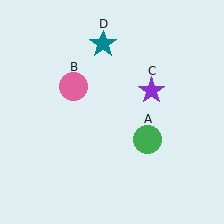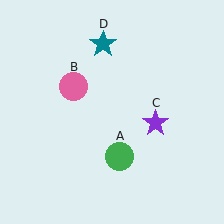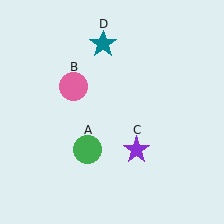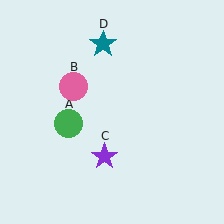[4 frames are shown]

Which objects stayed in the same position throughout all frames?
Pink circle (object B) and teal star (object D) remained stationary.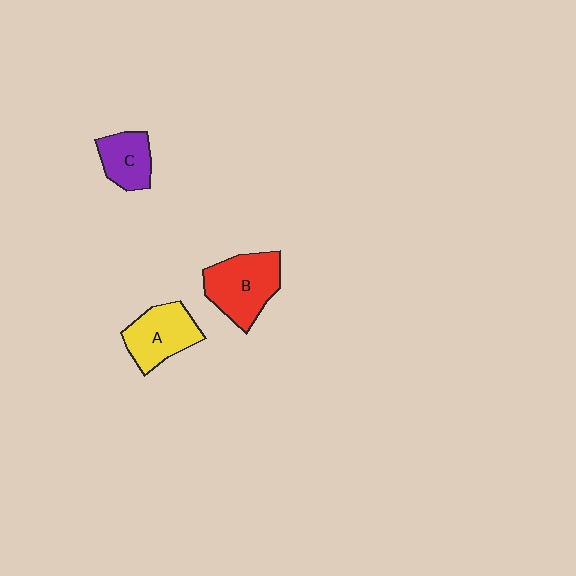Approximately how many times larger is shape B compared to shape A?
Approximately 1.2 times.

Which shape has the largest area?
Shape B (red).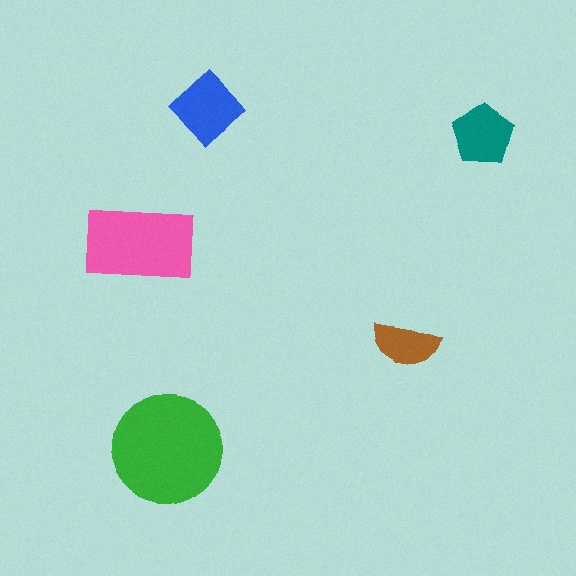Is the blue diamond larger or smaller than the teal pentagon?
Larger.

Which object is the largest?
The green circle.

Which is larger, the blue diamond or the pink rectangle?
The pink rectangle.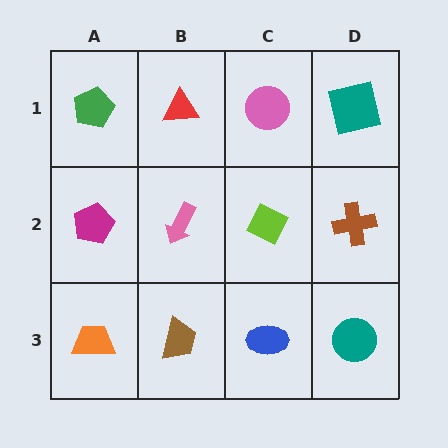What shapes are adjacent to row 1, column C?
A lime diamond (row 2, column C), a red triangle (row 1, column B), a teal square (row 1, column D).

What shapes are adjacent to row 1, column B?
A pink arrow (row 2, column B), a green pentagon (row 1, column A), a pink circle (row 1, column C).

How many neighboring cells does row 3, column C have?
3.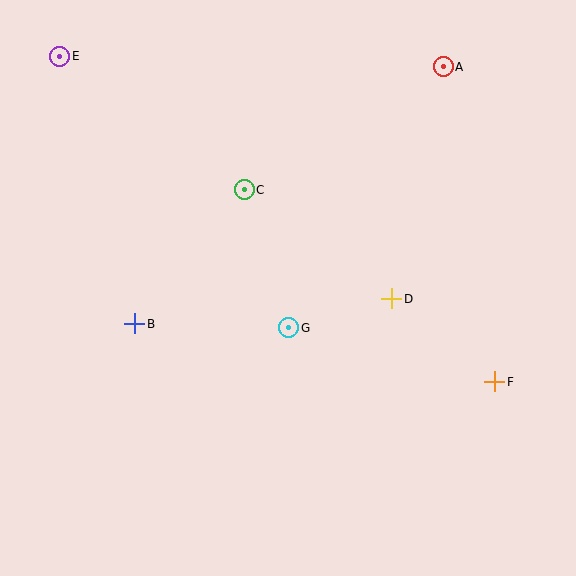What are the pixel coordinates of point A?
Point A is at (443, 67).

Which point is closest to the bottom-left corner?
Point B is closest to the bottom-left corner.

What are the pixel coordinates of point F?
Point F is at (495, 382).